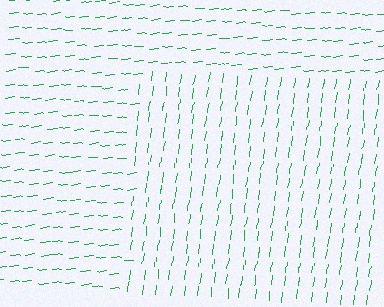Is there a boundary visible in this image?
Yes, there is a texture boundary formed by a change in line orientation.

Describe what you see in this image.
The image is filled with small green line segments. A rectangle region in the image has lines oriented differently from the surrounding lines, creating a visible texture boundary.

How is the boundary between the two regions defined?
The boundary is defined purely by a change in line orientation (approximately 76 degrees difference). All lines are the same color and thickness.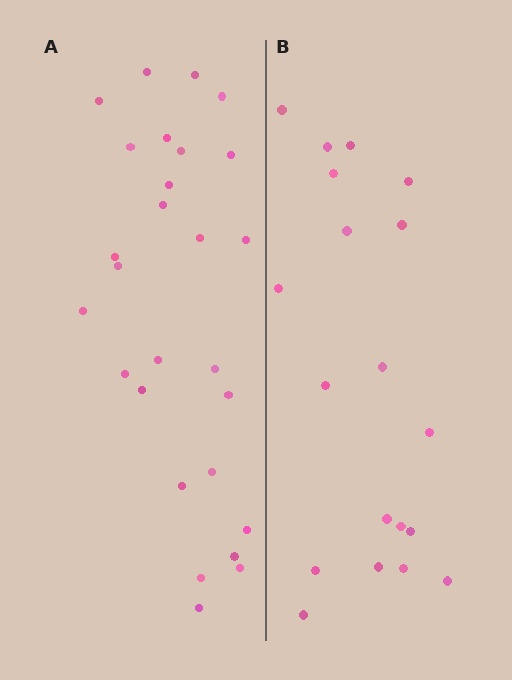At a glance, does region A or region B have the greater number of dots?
Region A (the left region) has more dots.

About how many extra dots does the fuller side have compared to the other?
Region A has roughly 8 or so more dots than region B.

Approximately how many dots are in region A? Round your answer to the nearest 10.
About 30 dots. (The exact count is 27, which rounds to 30.)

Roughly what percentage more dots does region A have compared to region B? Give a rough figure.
About 40% more.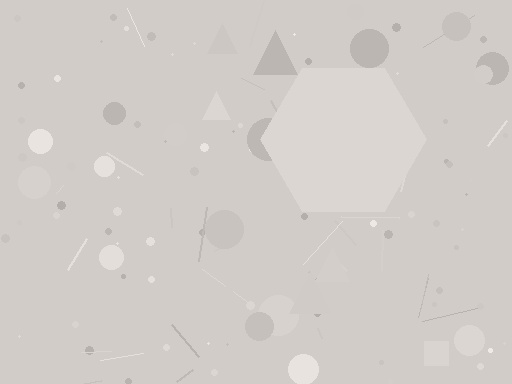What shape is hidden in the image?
A hexagon is hidden in the image.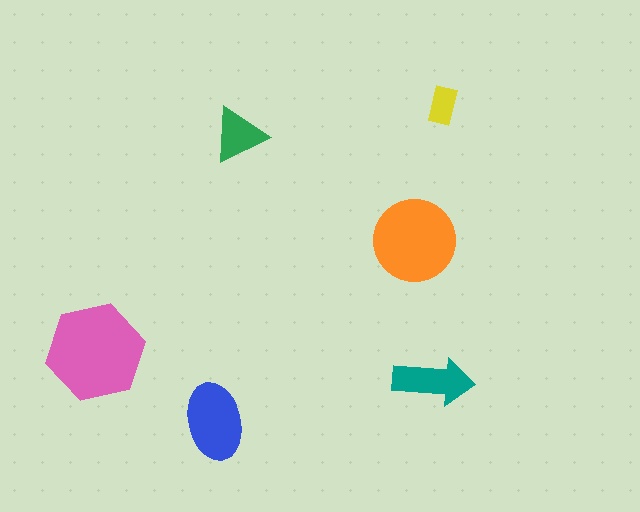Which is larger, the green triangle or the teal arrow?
The teal arrow.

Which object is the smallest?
The yellow rectangle.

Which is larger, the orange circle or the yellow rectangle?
The orange circle.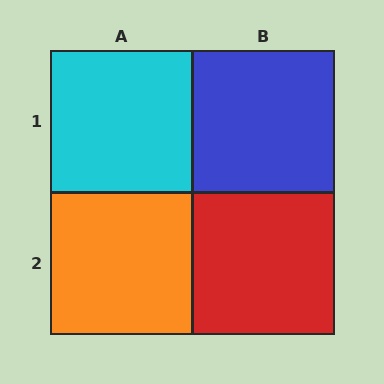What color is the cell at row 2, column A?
Orange.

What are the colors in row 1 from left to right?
Cyan, blue.